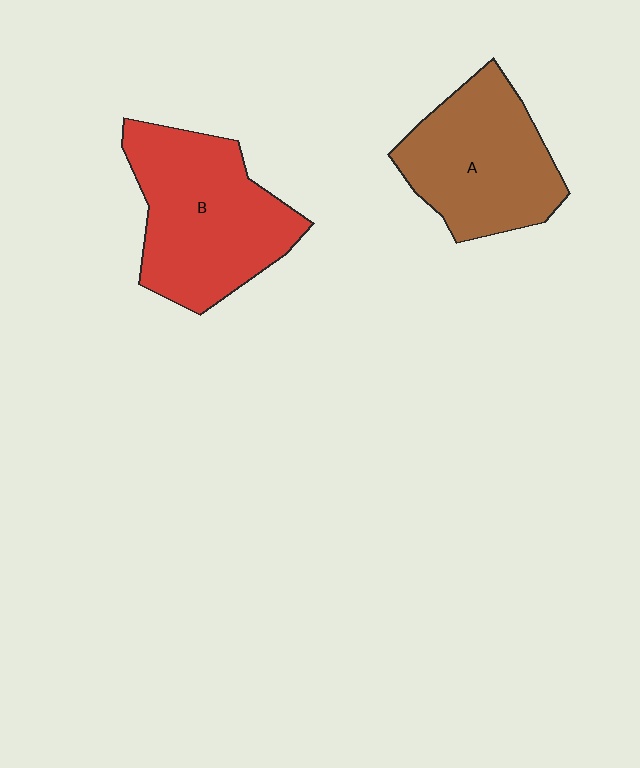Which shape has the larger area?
Shape B (red).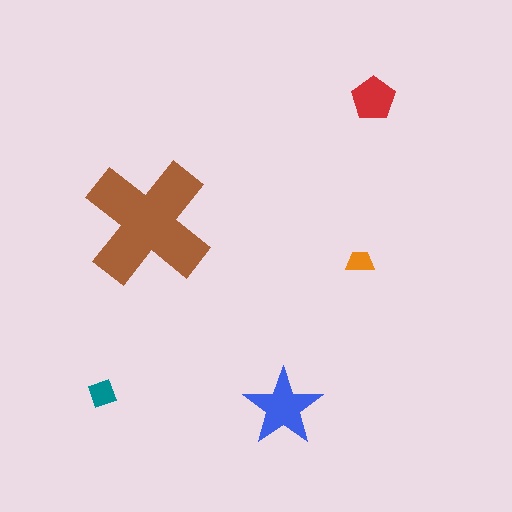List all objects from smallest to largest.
The orange trapezoid, the teal diamond, the red pentagon, the blue star, the brown cross.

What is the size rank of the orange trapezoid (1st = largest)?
5th.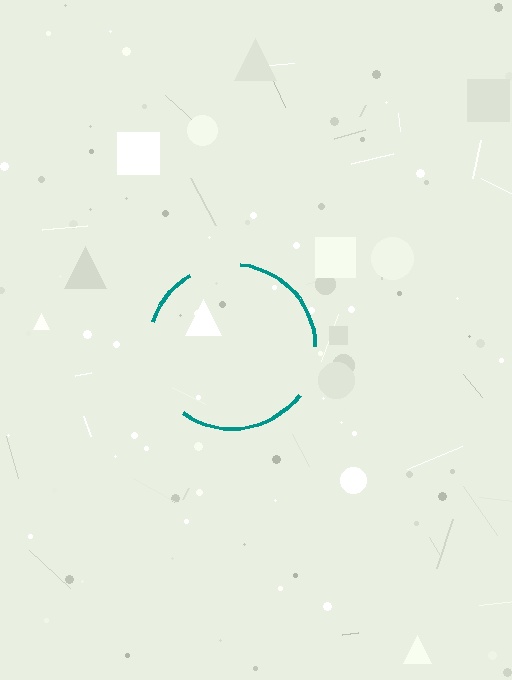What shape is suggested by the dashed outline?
The dashed outline suggests a circle.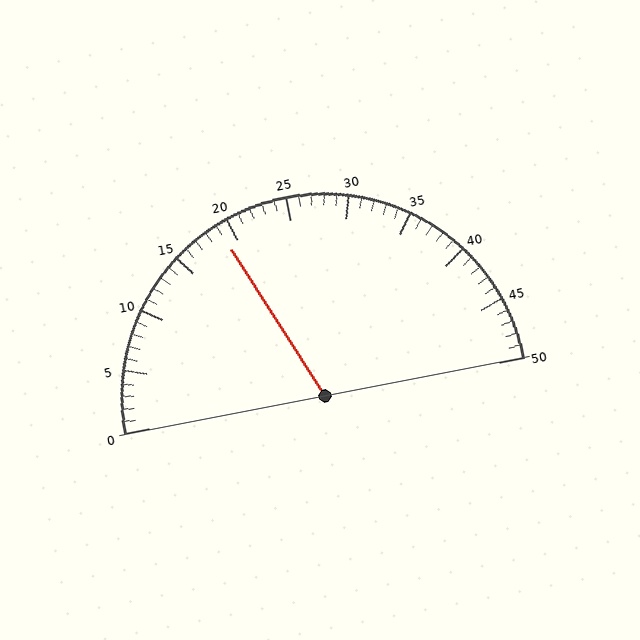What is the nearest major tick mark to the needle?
The nearest major tick mark is 20.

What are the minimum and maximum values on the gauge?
The gauge ranges from 0 to 50.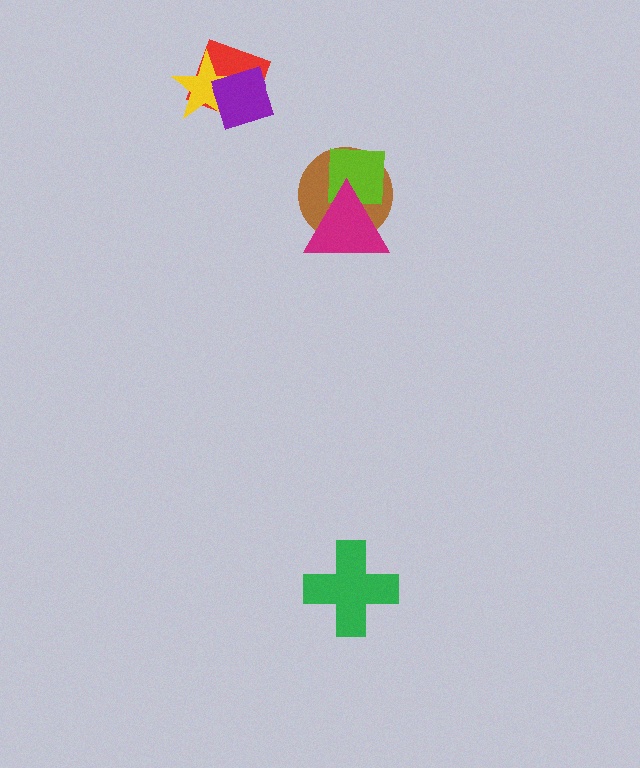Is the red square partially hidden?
Yes, it is partially covered by another shape.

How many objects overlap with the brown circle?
2 objects overlap with the brown circle.